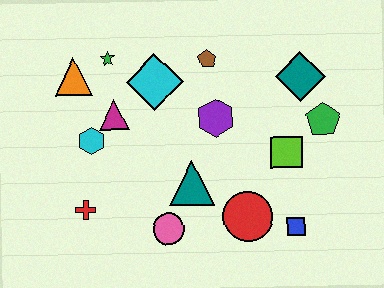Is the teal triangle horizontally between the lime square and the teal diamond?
No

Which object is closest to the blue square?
The red circle is closest to the blue square.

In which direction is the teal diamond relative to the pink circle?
The teal diamond is above the pink circle.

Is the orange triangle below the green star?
Yes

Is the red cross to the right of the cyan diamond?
No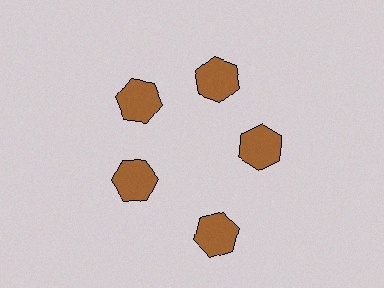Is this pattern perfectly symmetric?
No. The 5 brown hexagons are arranged in a ring, but one element near the 5 o'clock position is pushed outward from the center, breaking the 5-fold rotational symmetry.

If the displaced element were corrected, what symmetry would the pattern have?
It would have 5-fold rotational symmetry — the pattern would map onto itself every 72 degrees.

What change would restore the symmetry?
The symmetry would be restored by moving it inward, back onto the ring so that all 5 hexagons sit at equal angles and equal distance from the center.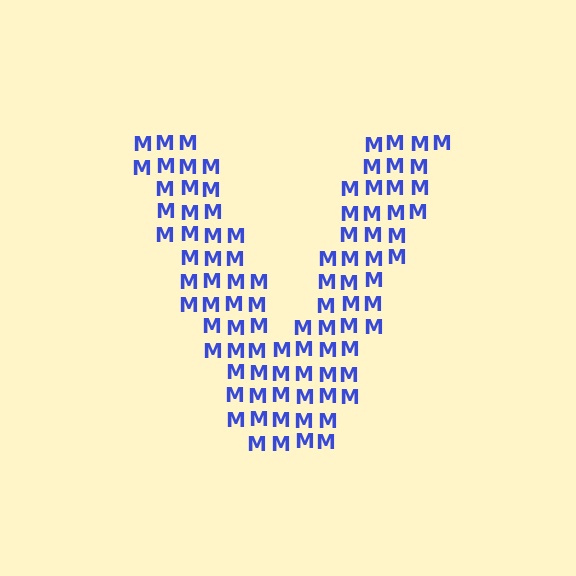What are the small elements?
The small elements are letter M's.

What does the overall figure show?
The overall figure shows the letter V.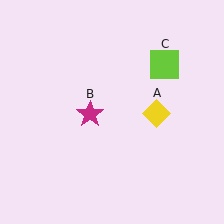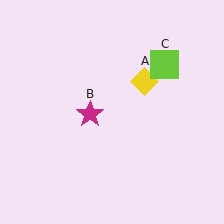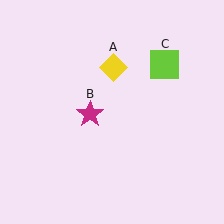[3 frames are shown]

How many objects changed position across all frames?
1 object changed position: yellow diamond (object A).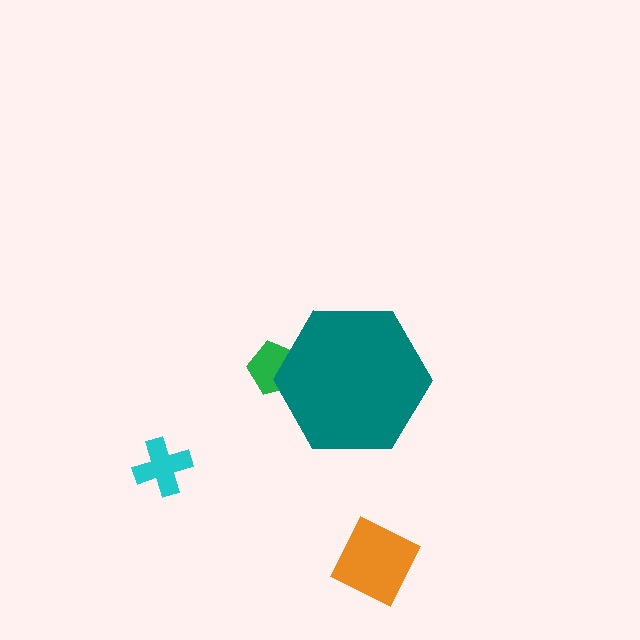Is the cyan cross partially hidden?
No, the cyan cross is fully visible.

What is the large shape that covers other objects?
A teal hexagon.